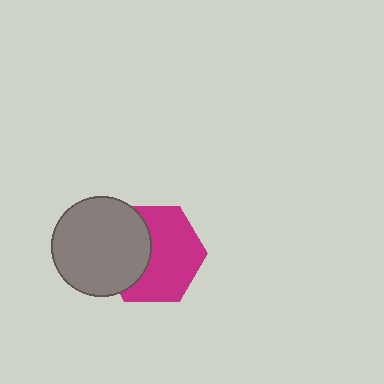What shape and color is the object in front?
The object in front is a gray circle.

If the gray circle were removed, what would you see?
You would see the complete magenta hexagon.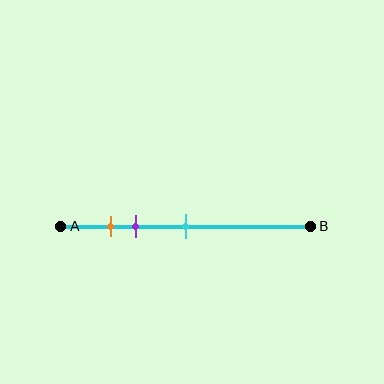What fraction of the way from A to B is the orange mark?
The orange mark is approximately 20% (0.2) of the way from A to B.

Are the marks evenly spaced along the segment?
No, the marks are not evenly spaced.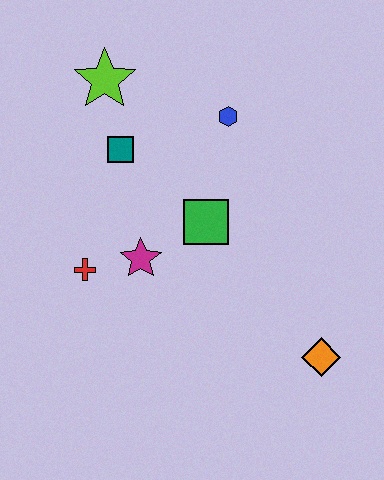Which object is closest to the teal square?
The lime star is closest to the teal square.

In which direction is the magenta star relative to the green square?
The magenta star is to the left of the green square.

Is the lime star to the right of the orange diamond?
No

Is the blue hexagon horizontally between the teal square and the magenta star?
No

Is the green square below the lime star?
Yes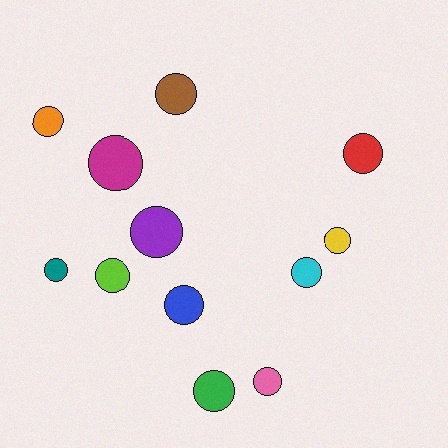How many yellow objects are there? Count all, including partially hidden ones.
There is 1 yellow object.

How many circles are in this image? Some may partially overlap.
There are 12 circles.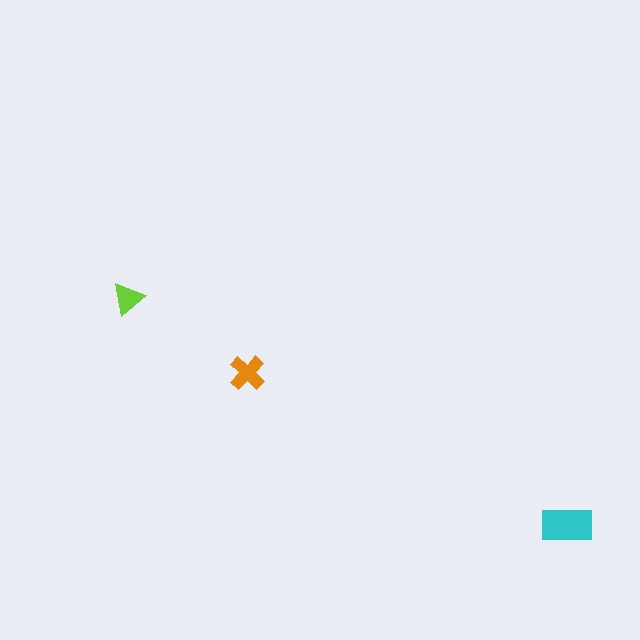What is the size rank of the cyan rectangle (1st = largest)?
1st.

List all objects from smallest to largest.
The lime triangle, the orange cross, the cyan rectangle.